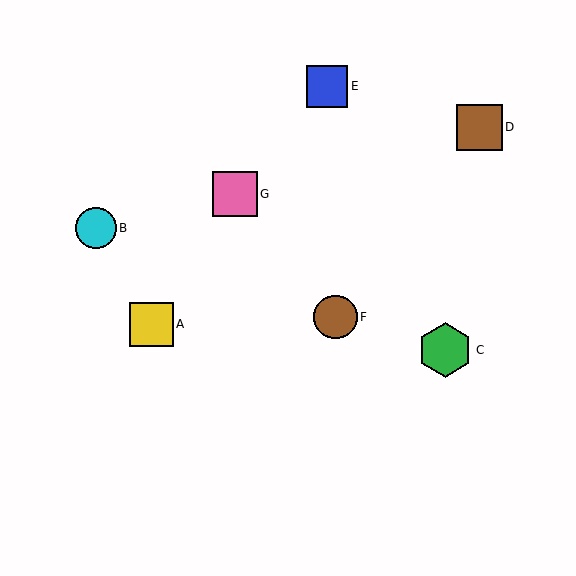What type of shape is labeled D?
Shape D is a brown square.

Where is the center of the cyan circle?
The center of the cyan circle is at (96, 228).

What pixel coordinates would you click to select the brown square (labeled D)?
Click at (480, 127) to select the brown square D.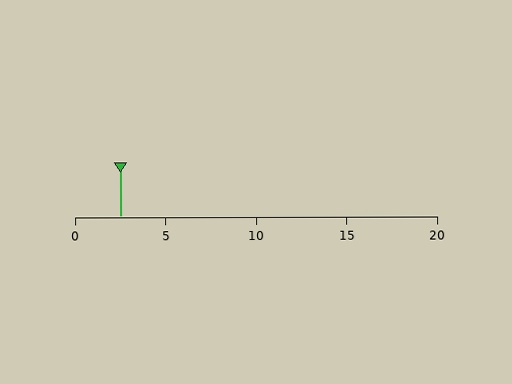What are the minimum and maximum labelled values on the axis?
The axis runs from 0 to 20.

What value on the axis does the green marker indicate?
The marker indicates approximately 2.5.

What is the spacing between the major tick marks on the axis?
The major ticks are spaced 5 apart.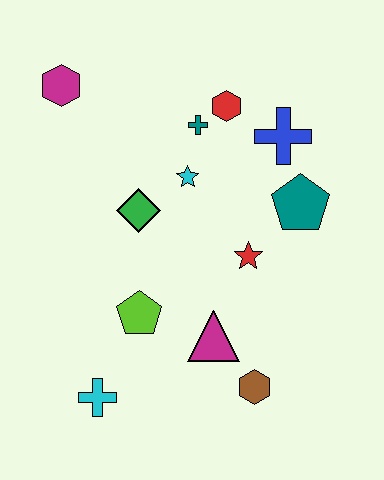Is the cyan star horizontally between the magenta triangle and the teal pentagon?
No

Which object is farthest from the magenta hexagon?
The brown hexagon is farthest from the magenta hexagon.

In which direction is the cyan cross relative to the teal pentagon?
The cyan cross is to the left of the teal pentagon.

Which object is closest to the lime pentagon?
The magenta triangle is closest to the lime pentagon.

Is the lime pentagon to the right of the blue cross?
No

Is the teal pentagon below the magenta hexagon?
Yes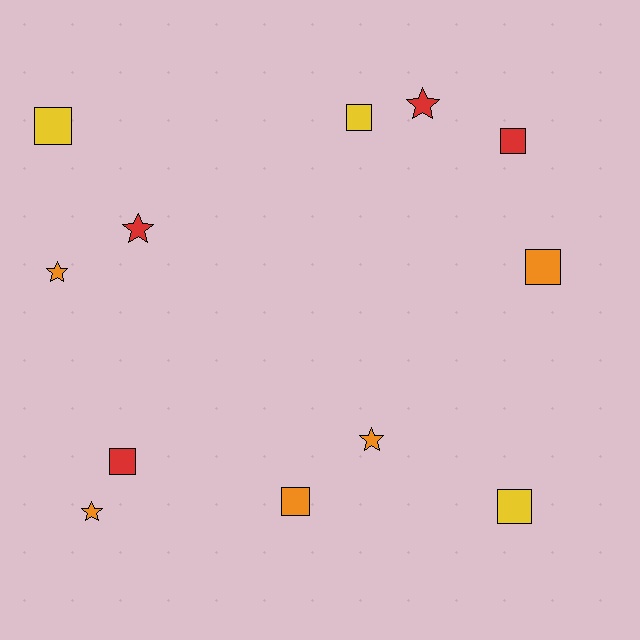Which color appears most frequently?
Orange, with 5 objects.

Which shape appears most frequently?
Square, with 7 objects.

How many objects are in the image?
There are 12 objects.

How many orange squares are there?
There are 2 orange squares.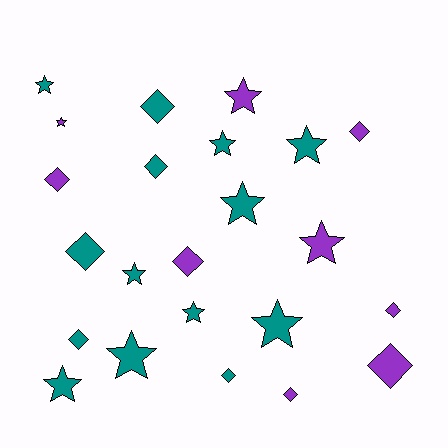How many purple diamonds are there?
There are 6 purple diamonds.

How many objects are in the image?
There are 23 objects.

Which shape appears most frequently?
Star, with 12 objects.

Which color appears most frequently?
Teal, with 14 objects.